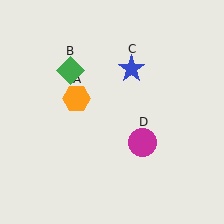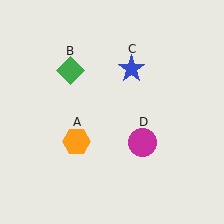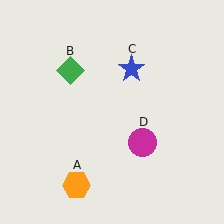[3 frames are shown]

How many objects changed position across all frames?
1 object changed position: orange hexagon (object A).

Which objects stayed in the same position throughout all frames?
Green diamond (object B) and blue star (object C) and magenta circle (object D) remained stationary.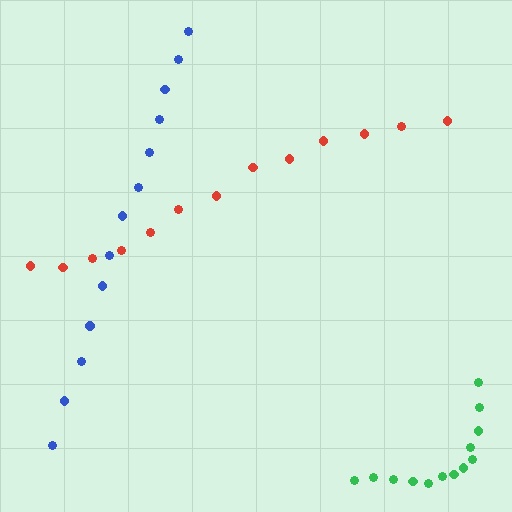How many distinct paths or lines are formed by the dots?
There are 3 distinct paths.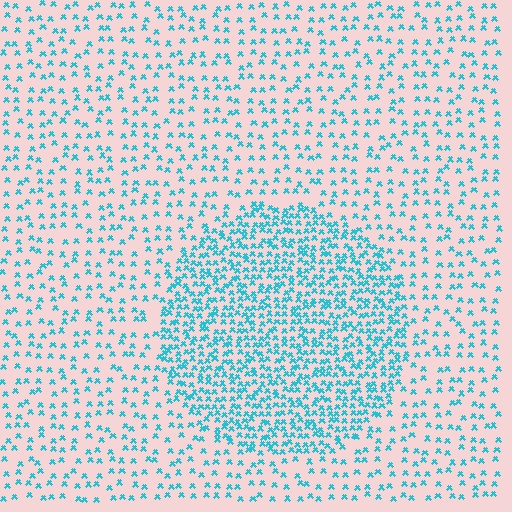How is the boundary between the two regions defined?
The boundary is defined by a change in element density (approximately 2.4x ratio). All elements are the same color, size, and shape.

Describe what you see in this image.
The image contains small cyan elements arranged at two different densities. A circle-shaped region is visible where the elements are more densely packed than the surrounding area.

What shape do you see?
I see a circle.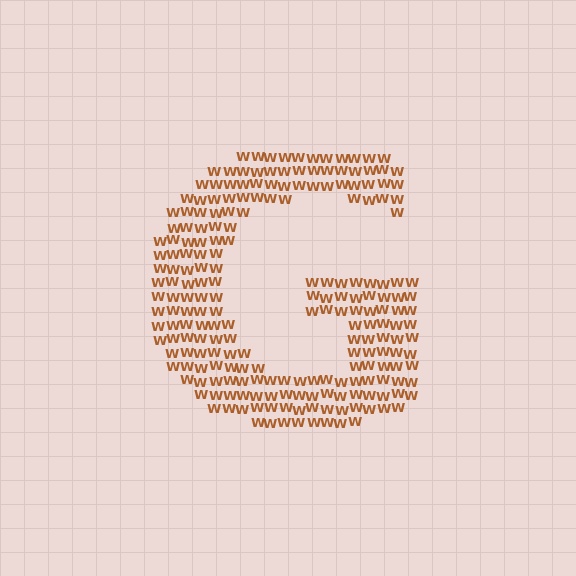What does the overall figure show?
The overall figure shows the letter G.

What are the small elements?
The small elements are letter W's.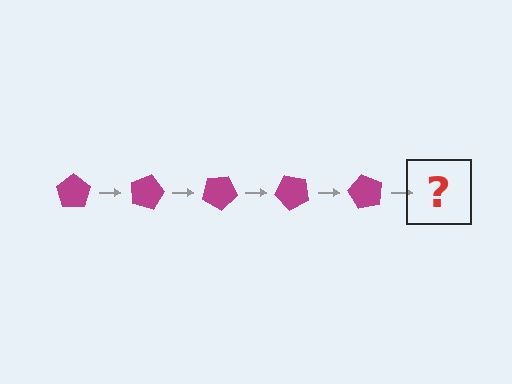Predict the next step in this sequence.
The next step is a magenta pentagon rotated 75 degrees.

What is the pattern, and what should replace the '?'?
The pattern is that the pentagon rotates 15 degrees each step. The '?' should be a magenta pentagon rotated 75 degrees.